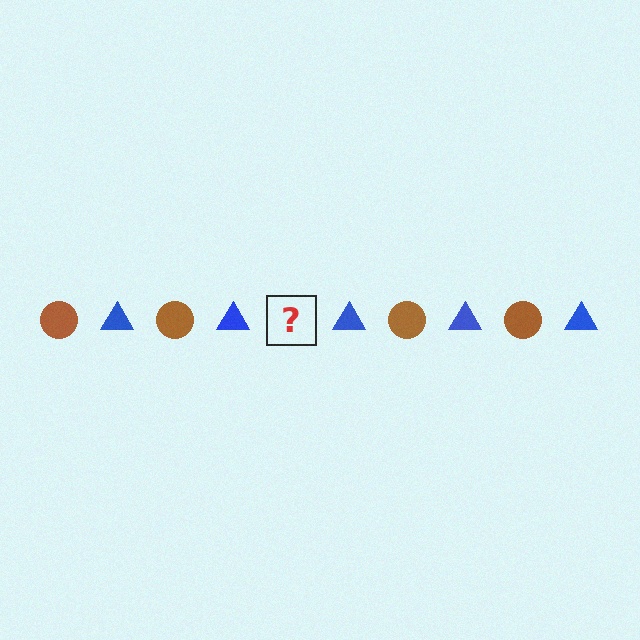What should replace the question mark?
The question mark should be replaced with a brown circle.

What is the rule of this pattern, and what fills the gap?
The rule is that the pattern alternates between brown circle and blue triangle. The gap should be filled with a brown circle.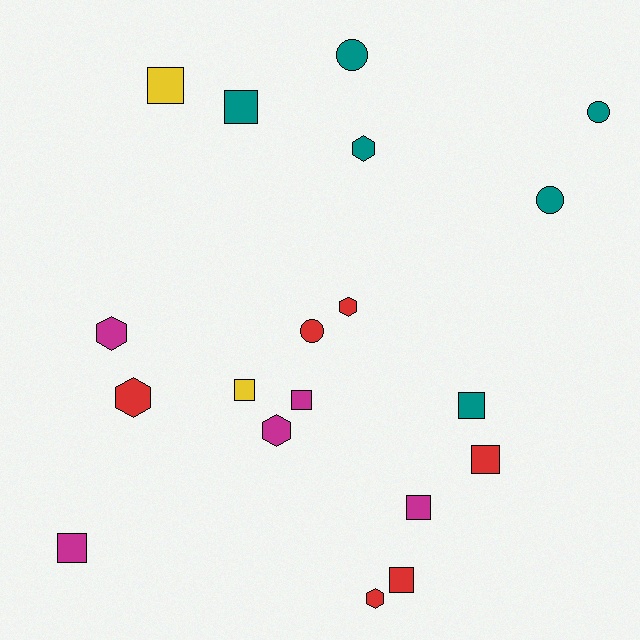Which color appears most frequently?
Teal, with 6 objects.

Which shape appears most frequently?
Square, with 9 objects.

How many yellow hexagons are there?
There are no yellow hexagons.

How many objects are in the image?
There are 19 objects.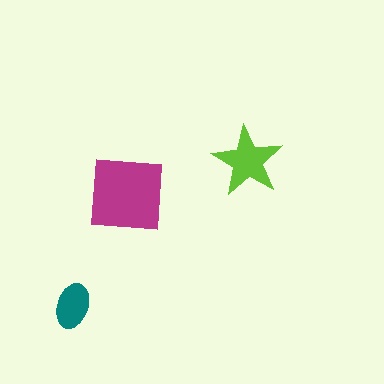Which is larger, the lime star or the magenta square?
The magenta square.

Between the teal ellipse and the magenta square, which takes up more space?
The magenta square.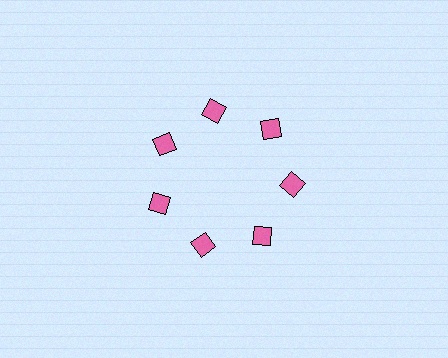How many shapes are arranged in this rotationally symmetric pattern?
There are 7 shapes, arranged in 7 groups of 1.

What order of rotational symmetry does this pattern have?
This pattern has 7-fold rotational symmetry.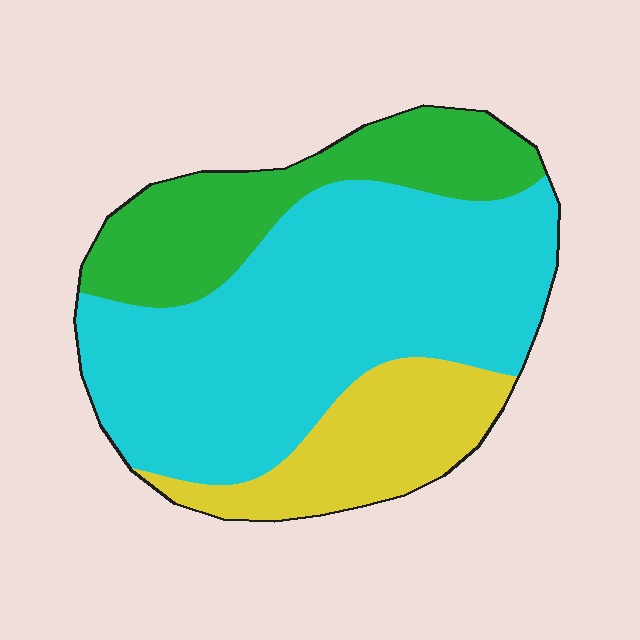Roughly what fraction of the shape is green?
Green covers around 25% of the shape.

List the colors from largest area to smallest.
From largest to smallest: cyan, green, yellow.